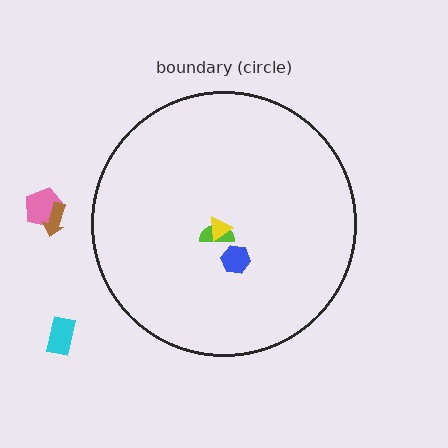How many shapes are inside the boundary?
3 inside, 3 outside.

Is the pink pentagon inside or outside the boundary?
Outside.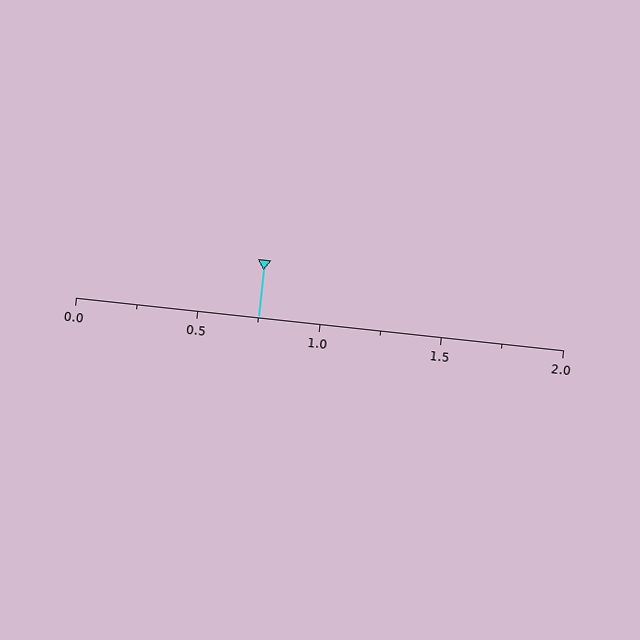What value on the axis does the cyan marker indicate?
The marker indicates approximately 0.75.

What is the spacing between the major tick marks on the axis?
The major ticks are spaced 0.5 apart.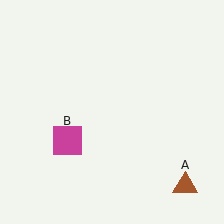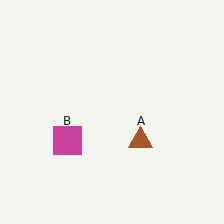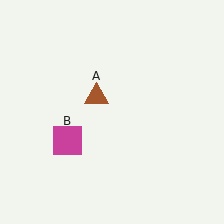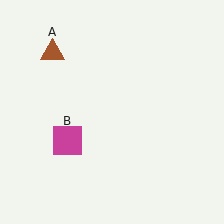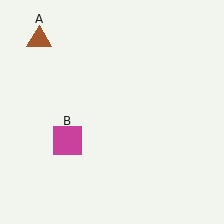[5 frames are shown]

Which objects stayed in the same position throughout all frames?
Magenta square (object B) remained stationary.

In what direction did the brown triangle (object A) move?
The brown triangle (object A) moved up and to the left.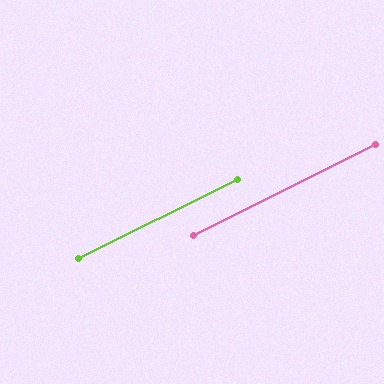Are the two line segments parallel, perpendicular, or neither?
Parallel — their directions differ by only 0.2°.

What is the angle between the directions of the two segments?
Approximately 0 degrees.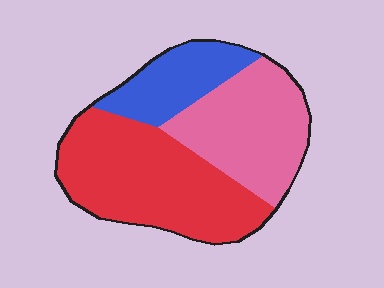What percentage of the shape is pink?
Pink covers about 35% of the shape.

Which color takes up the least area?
Blue, at roughly 20%.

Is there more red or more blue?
Red.